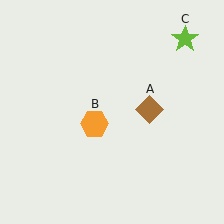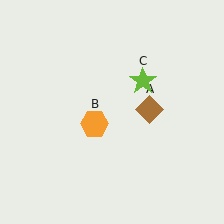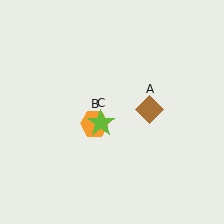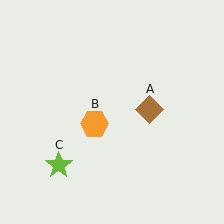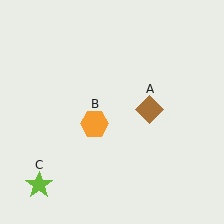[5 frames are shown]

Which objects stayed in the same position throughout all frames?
Brown diamond (object A) and orange hexagon (object B) remained stationary.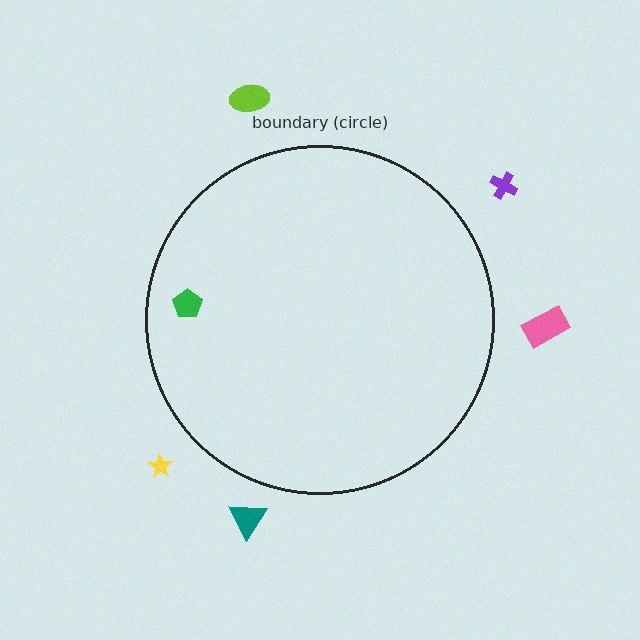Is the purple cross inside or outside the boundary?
Outside.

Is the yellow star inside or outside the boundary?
Outside.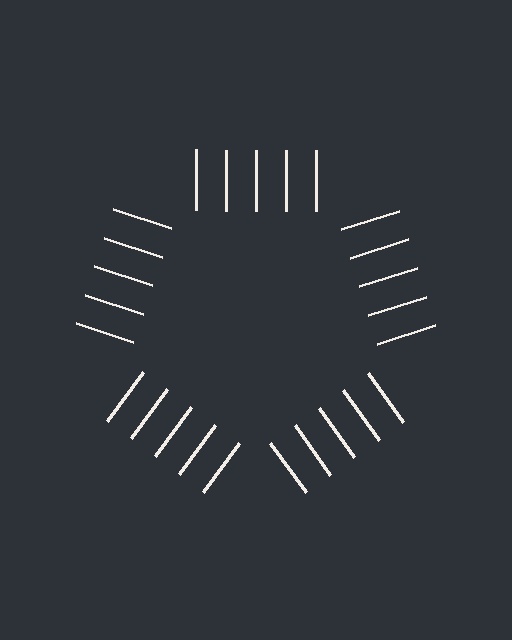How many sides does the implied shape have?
5 sides — the line-ends trace a pentagon.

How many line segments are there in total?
25 — 5 along each of the 5 edges.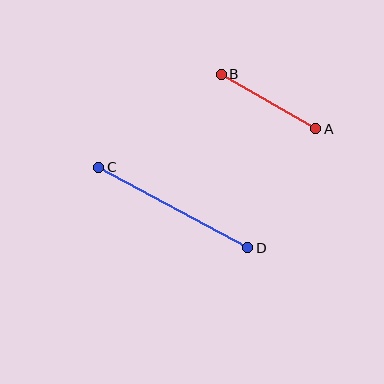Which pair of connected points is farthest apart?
Points C and D are farthest apart.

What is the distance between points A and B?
The distance is approximately 109 pixels.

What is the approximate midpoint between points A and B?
The midpoint is at approximately (268, 101) pixels.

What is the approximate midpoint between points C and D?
The midpoint is at approximately (173, 208) pixels.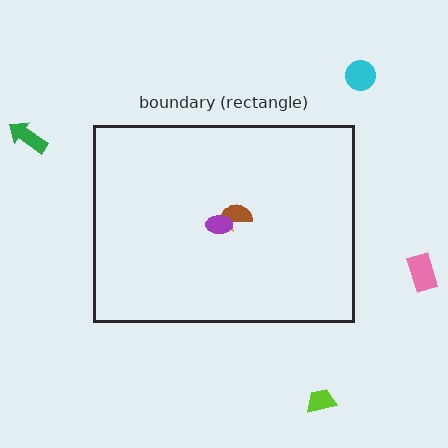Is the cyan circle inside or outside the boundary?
Outside.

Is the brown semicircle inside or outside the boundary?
Inside.